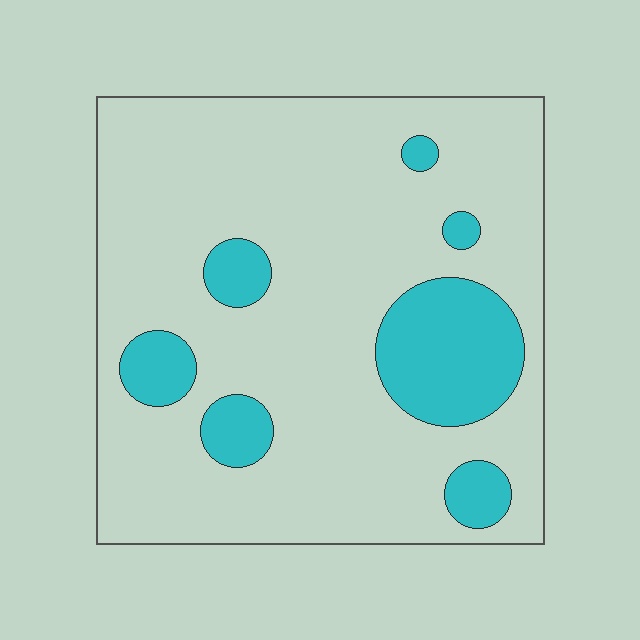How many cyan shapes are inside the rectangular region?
7.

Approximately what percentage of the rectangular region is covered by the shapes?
Approximately 20%.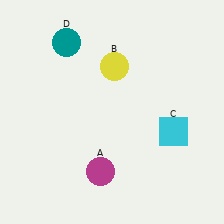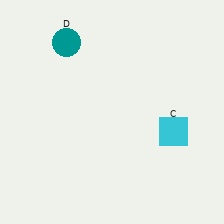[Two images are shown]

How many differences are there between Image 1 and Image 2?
There are 2 differences between the two images.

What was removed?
The yellow circle (B), the magenta circle (A) were removed in Image 2.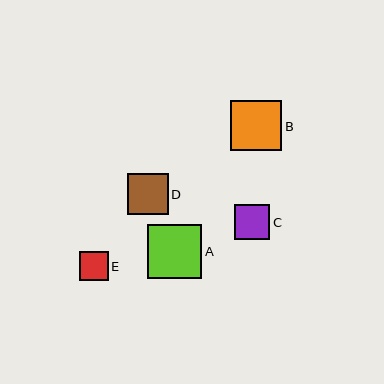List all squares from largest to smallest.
From largest to smallest: A, B, D, C, E.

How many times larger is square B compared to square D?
Square B is approximately 1.2 times the size of square D.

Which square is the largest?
Square A is the largest with a size of approximately 55 pixels.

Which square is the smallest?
Square E is the smallest with a size of approximately 29 pixels.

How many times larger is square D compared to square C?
Square D is approximately 1.2 times the size of square C.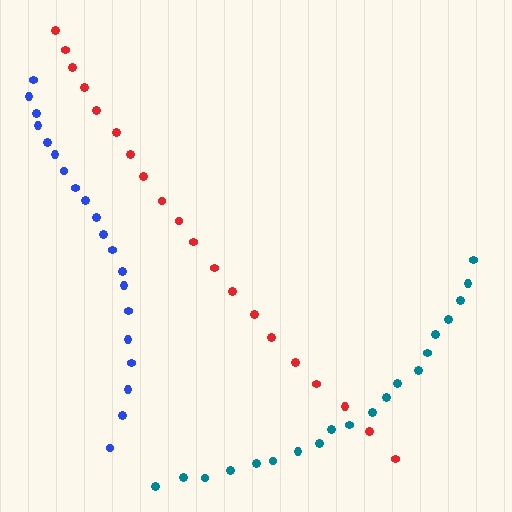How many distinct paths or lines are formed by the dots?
There are 3 distinct paths.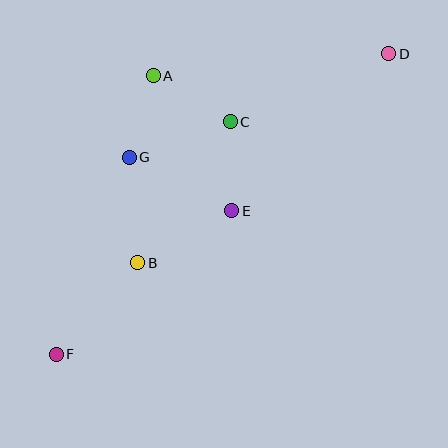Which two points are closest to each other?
Points A and G are closest to each other.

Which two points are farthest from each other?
Points D and F are farthest from each other.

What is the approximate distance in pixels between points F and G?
The distance between F and G is approximately 210 pixels.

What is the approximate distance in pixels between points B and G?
The distance between B and G is approximately 106 pixels.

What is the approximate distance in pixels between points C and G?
The distance between C and G is approximately 107 pixels.